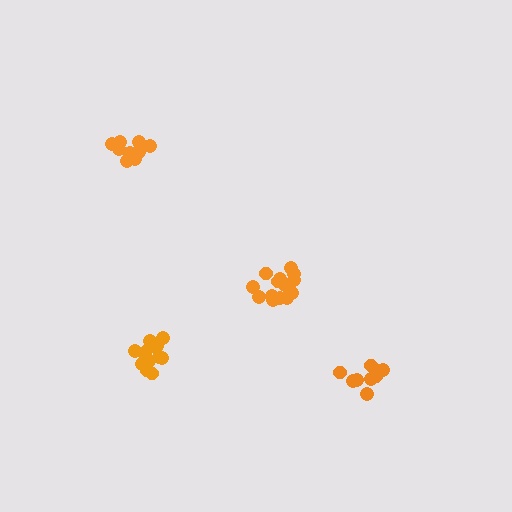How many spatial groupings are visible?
There are 4 spatial groupings.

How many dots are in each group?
Group 1: 10 dots, Group 2: 9 dots, Group 3: 13 dots, Group 4: 14 dots (46 total).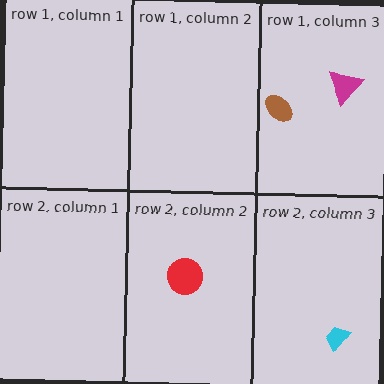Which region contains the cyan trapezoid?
The row 2, column 3 region.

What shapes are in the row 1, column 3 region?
The brown ellipse, the magenta triangle.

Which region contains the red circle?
The row 2, column 2 region.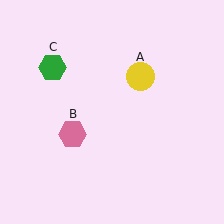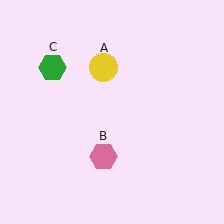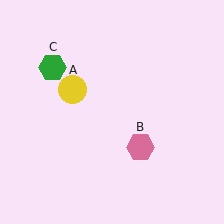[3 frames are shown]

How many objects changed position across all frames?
2 objects changed position: yellow circle (object A), pink hexagon (object B).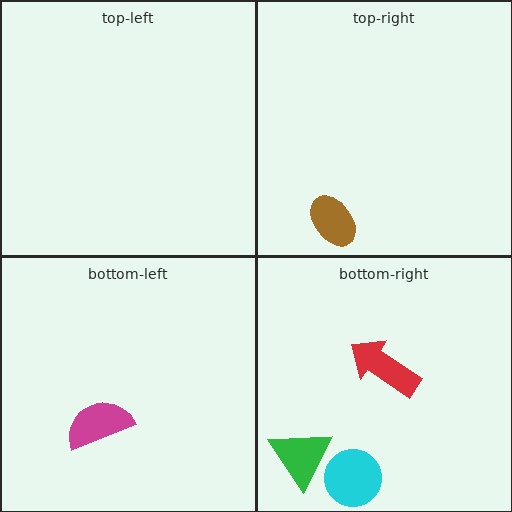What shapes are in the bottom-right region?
The cyan circle, the green triangle, the red arrow.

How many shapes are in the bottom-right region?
3.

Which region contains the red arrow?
The bottom-right region.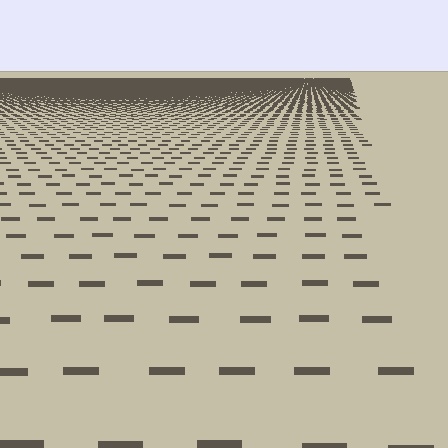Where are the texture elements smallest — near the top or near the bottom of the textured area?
Near the top.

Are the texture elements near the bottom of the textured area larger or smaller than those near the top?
Larger. Near the bottom, elements are closer to the viewer and appear at a bigger on-screen size.